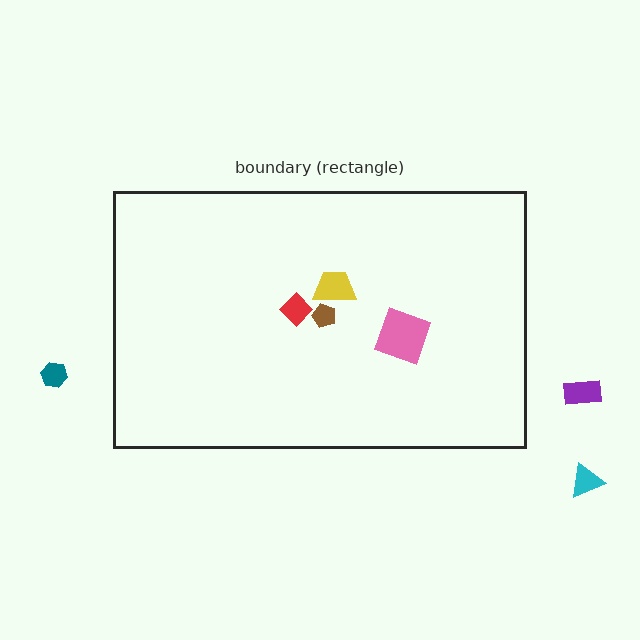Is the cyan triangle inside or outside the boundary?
Outside.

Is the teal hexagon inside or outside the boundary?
Outside.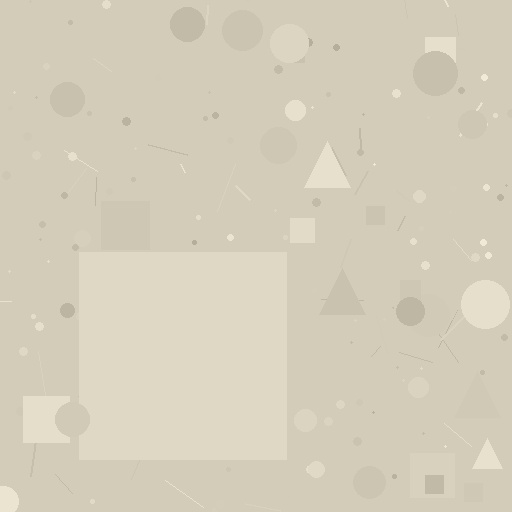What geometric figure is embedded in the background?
A square is embedded in the background.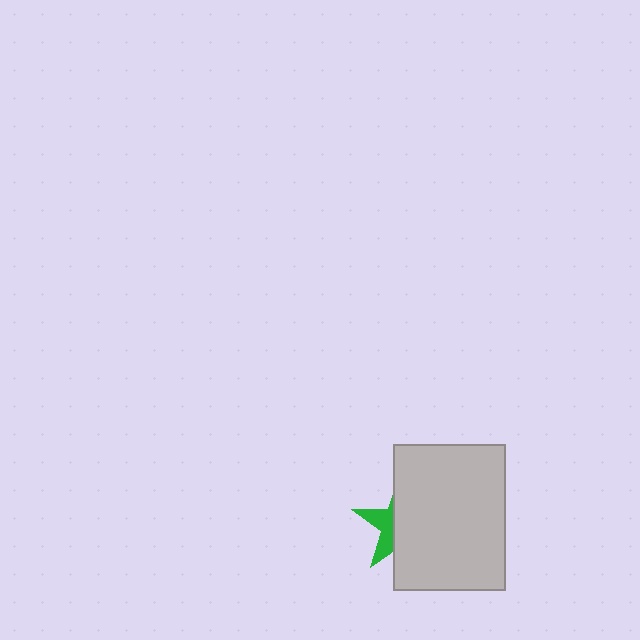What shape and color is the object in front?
The object in front is a light gray rectangle.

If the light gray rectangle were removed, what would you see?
You would see the complete green star.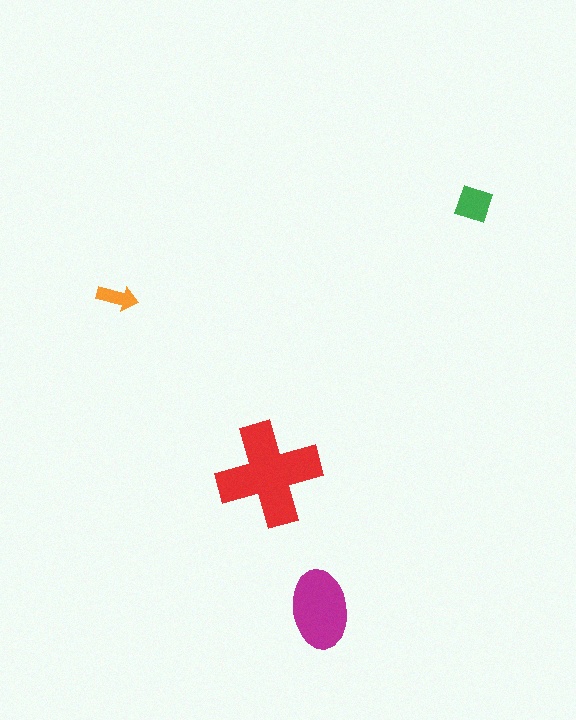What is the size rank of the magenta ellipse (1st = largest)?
2nd.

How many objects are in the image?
There are 4 objects in the image.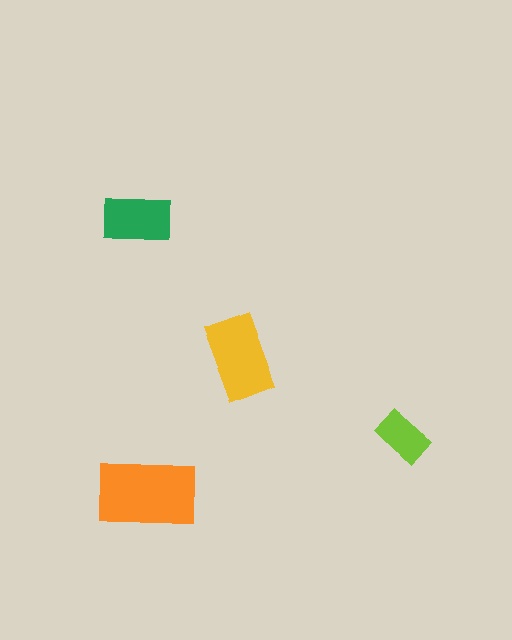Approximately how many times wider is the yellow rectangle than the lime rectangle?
About 1.5 times wider.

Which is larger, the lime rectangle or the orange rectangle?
The orange one.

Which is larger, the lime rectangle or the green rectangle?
The green one.